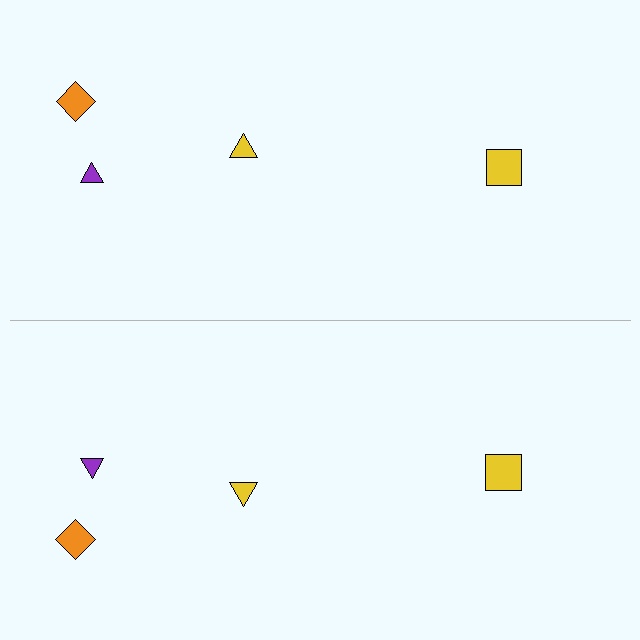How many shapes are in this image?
There are 8 shapes in this image.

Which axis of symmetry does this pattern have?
The pattern has a horizontal axis of symmetry running through the center of the image.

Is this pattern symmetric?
Yes, this pattern has bilateral (reflection) symmetry.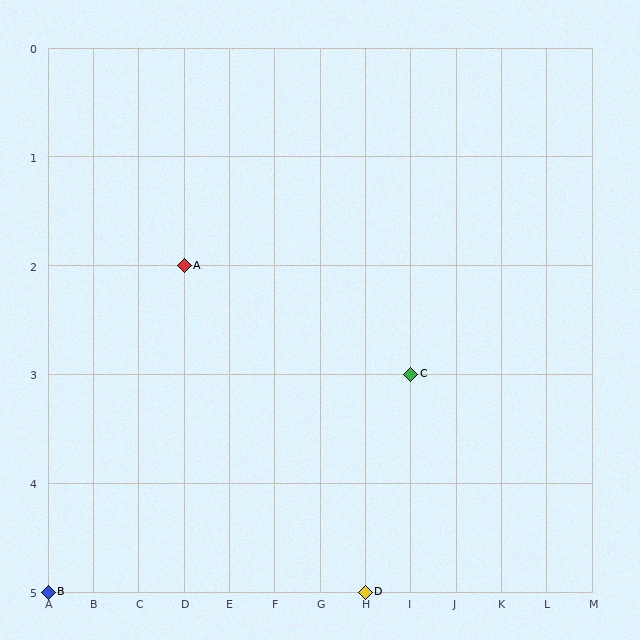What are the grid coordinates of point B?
Point B is at grid coordinates (A, 5).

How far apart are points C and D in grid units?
Points C and D are 1 column and 2 rows apart (about 2.2 grid units diagonally).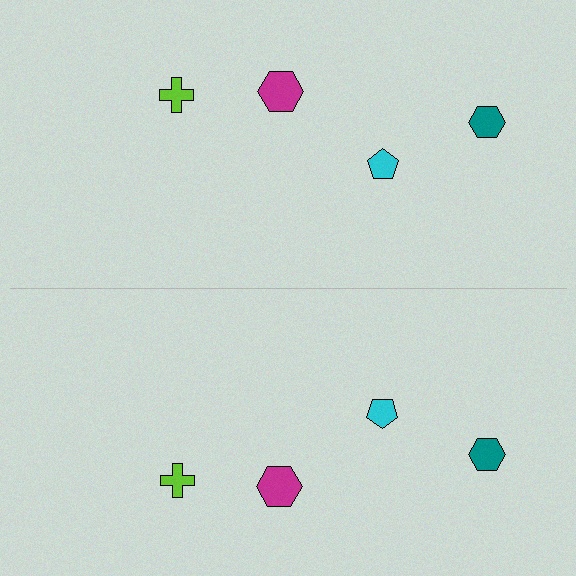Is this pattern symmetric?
Yes, this pattern has bilateral (reflection) symmetry.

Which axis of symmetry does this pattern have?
The pattern has a horizontal axis of symmetry running through the center of the image.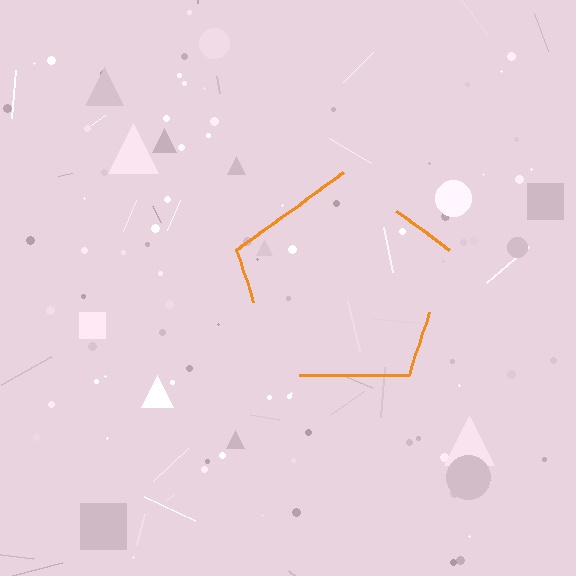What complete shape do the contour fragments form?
The contour fragments form a pentagon.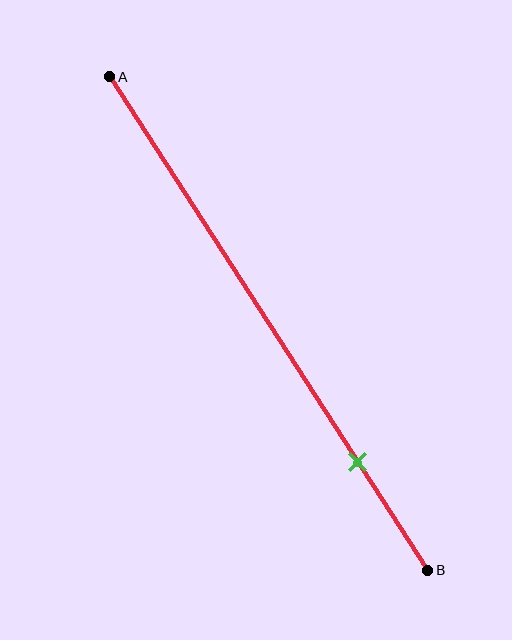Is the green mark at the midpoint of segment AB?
No, the mark is at about 80% from A, not at the 50% midpoint.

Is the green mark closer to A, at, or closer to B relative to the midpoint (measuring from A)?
The green mark is closer to point B than the midpoint of segment AB.